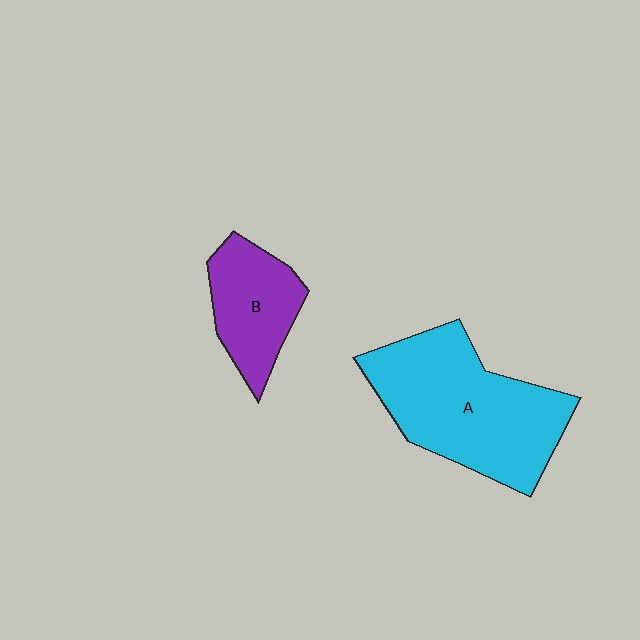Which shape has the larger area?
Shape A (cyan).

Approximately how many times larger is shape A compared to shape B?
Approximately 2.1 times.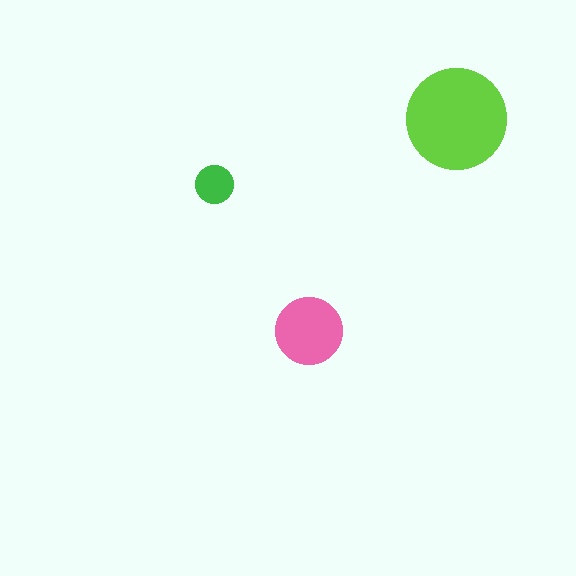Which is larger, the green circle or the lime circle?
The lime one.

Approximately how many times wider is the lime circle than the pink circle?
About 1.5 times wider.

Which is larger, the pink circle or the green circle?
The pink one.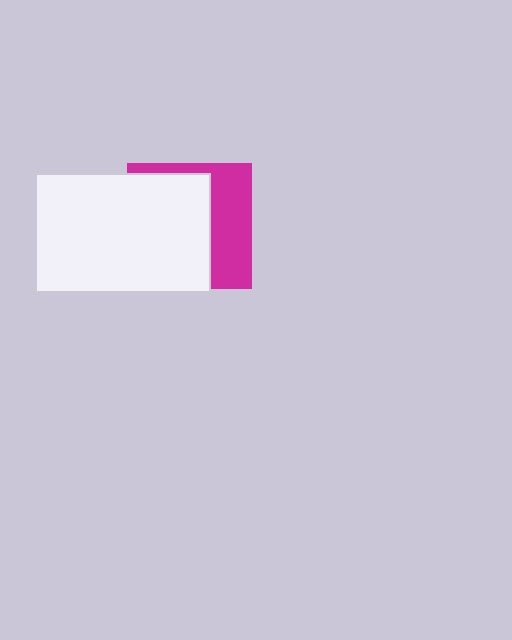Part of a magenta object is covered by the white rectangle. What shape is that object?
It is a square.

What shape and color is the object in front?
The object in front is a white rectangle.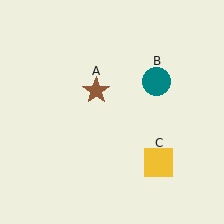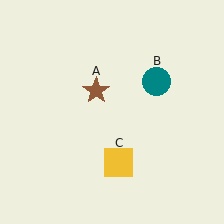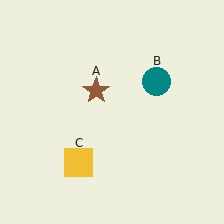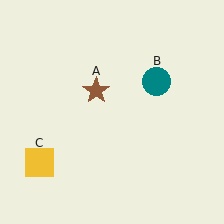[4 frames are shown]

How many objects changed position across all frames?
1 object changed position: yellow square (object C).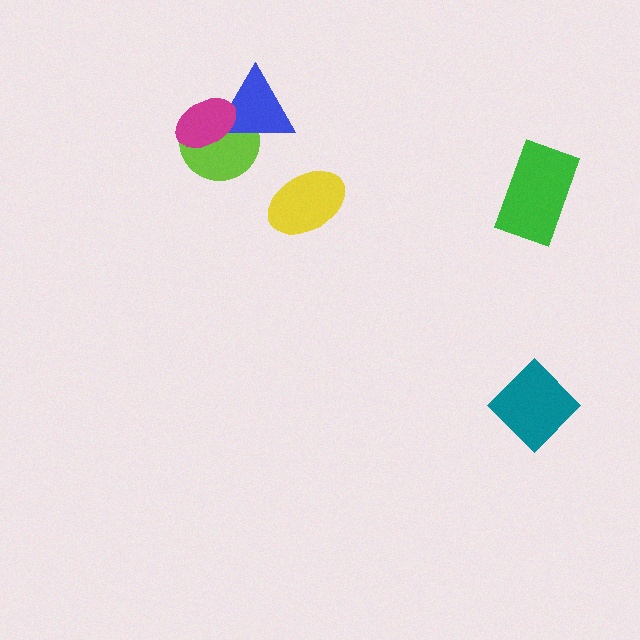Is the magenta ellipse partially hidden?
No, no other shape covers it.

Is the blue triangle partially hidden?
Yes, it is partially covered by another shape.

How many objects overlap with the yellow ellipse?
0 objects overlap with the yellow ellipse.